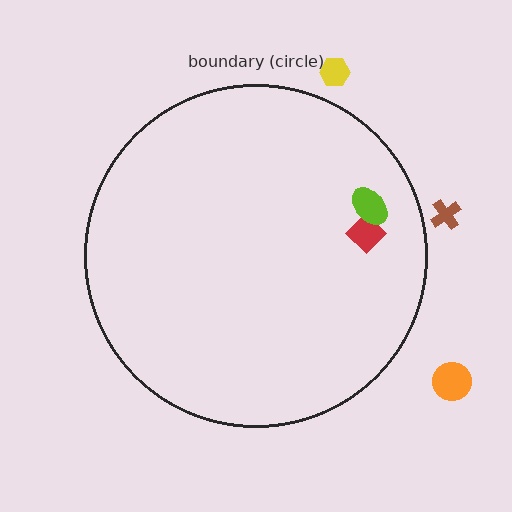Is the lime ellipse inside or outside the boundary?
Inside.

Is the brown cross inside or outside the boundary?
Outside.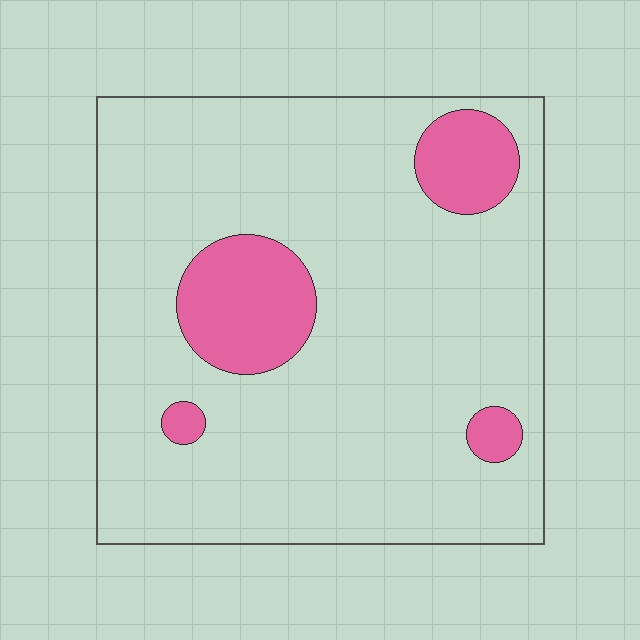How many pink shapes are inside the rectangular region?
4.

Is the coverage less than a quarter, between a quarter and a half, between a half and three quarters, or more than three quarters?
Less than a quarter.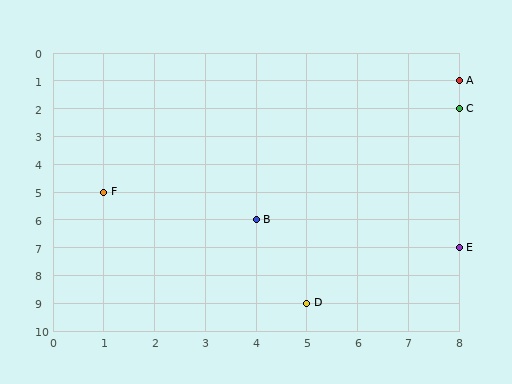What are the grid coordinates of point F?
Point F is at grid coordinates (1, 5).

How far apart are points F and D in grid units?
Points F and D are 4 columns and 4 rows apart (about 5.7 grid units diagonally).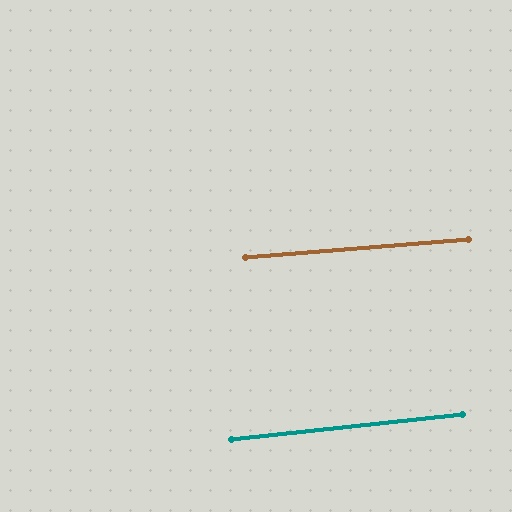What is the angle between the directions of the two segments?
Approximately 2 degrees.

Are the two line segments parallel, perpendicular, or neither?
Parallel — their directions differ by only 1.6°.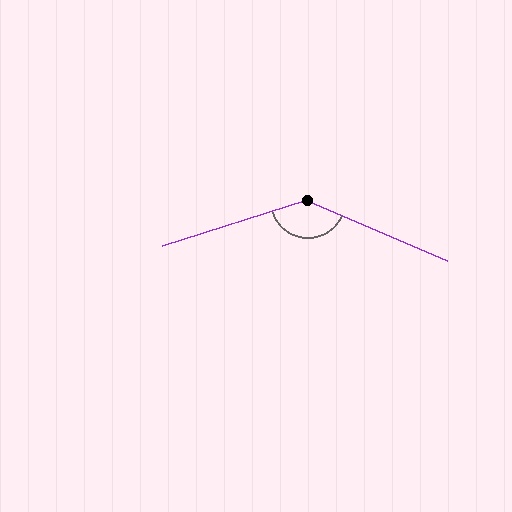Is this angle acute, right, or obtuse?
It is obtuse.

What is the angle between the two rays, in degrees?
Approximately 139 degrees.